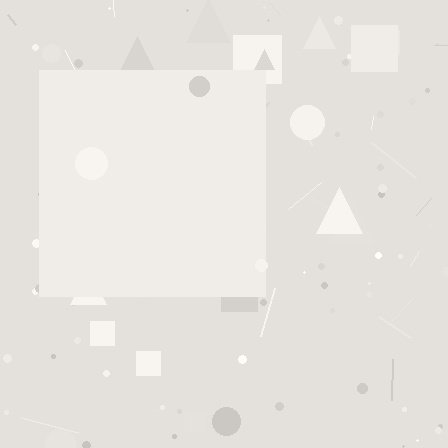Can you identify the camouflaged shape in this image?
The camouflaged shape is a square.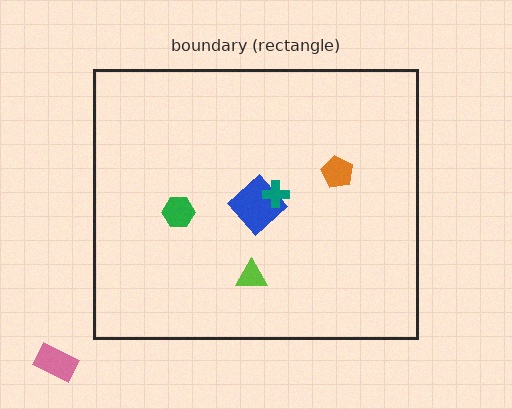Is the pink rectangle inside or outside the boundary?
Outside.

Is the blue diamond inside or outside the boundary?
Inside.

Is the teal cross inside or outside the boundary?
Inside.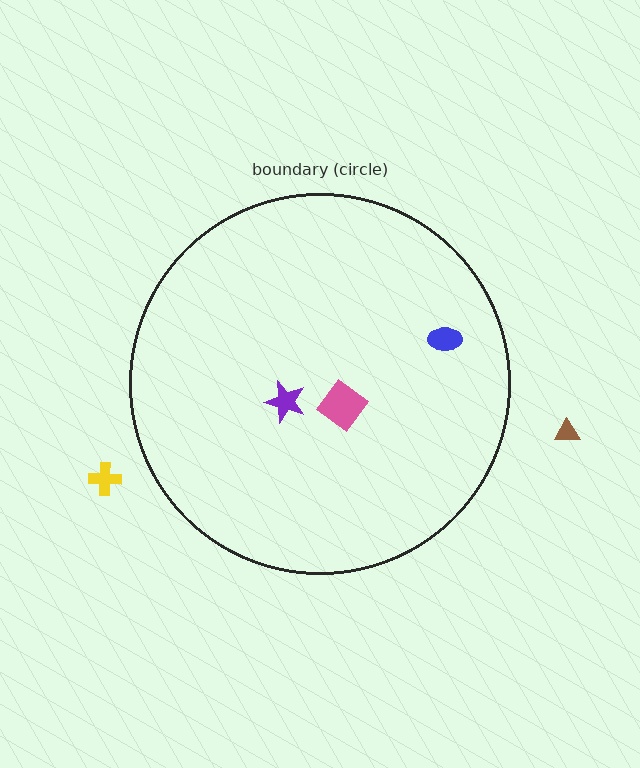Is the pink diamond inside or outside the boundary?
Inside.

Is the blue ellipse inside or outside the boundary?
Inside.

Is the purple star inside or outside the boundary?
Inside.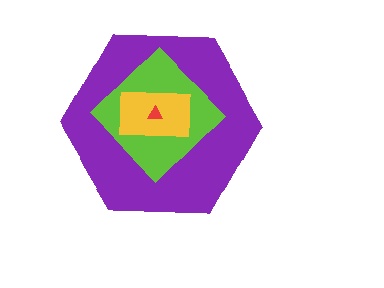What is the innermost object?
The red triangle.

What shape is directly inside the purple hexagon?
The lime diamond.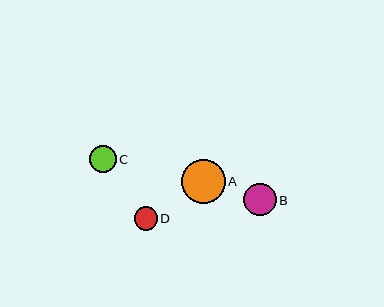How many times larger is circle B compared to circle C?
Circle B is approximately 1.2 times the size of circle C.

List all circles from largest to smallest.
From largest to smallest: A, B, C, D.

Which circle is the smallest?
Circle D is the smallest with a size of approximately 23 pixels.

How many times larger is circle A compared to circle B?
Circle A is approximately 1.4 times the size of circle B.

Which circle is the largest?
Circle A is the largest with a size of approximately 44 pixels.